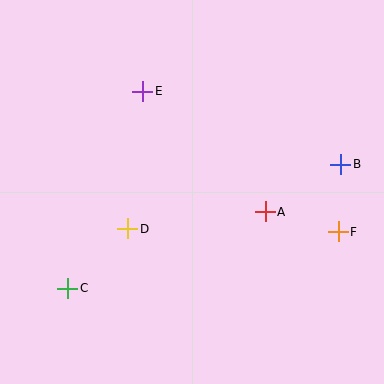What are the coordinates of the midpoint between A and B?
The midpoint between A and B is at (303, 188).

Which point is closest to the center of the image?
Point D at (128, 229) is closest to the center.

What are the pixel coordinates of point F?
Point F is at (338, 232).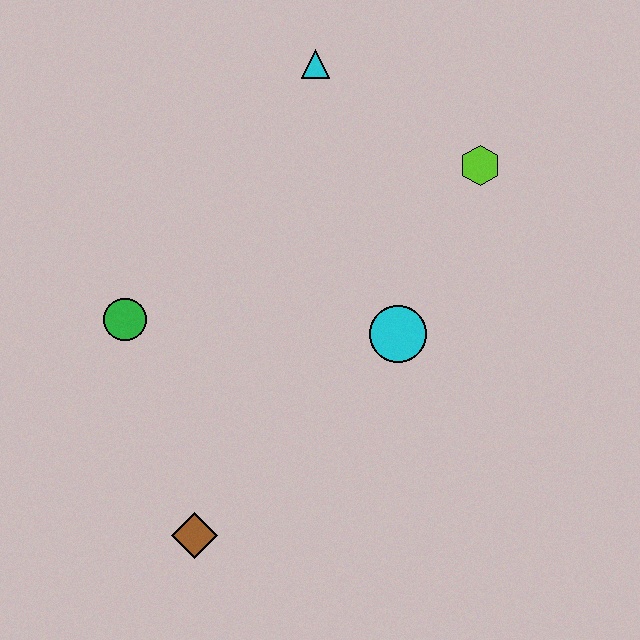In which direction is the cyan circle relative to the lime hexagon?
The cyan circle is below the lime hexagon.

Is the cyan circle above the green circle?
No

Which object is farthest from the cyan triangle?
The brown diamond is farthest from the cyan triangle.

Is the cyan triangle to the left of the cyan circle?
Yes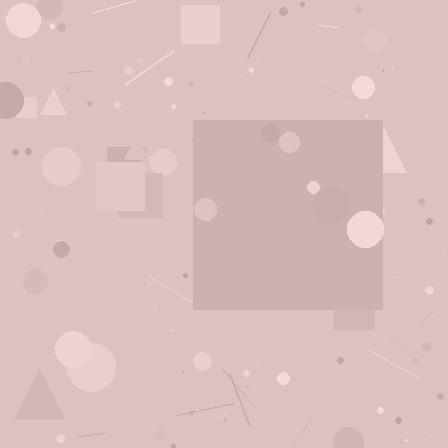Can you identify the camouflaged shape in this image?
The camouflaged shape is a square.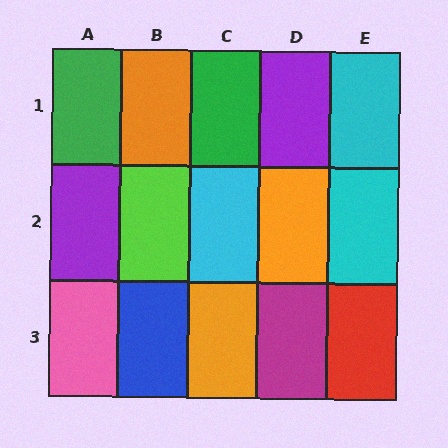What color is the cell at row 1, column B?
Orange.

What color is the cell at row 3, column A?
Pink.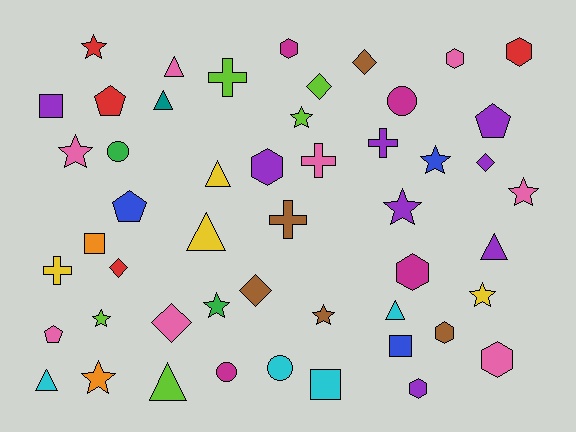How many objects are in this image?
There are 50 objects.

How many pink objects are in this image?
There are 8 pink objects.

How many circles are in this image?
There are 4 circles.